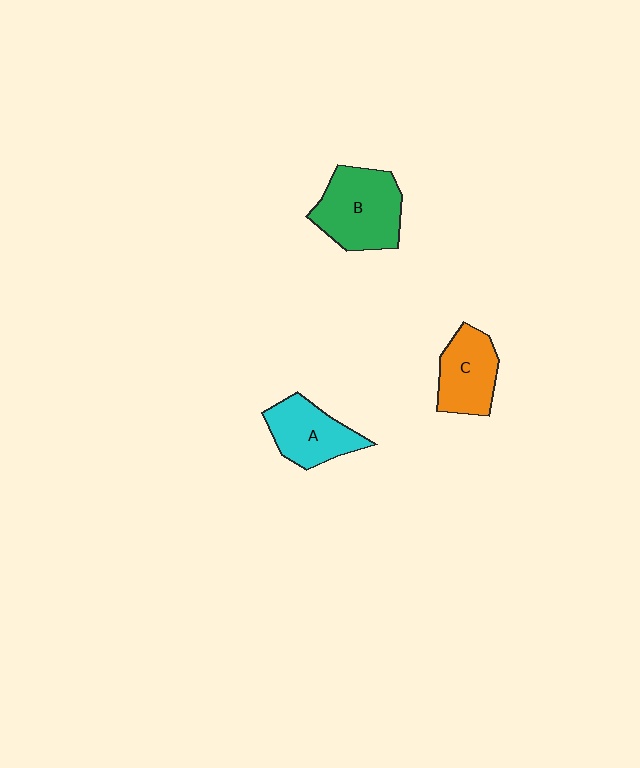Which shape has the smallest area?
Shape C (orange).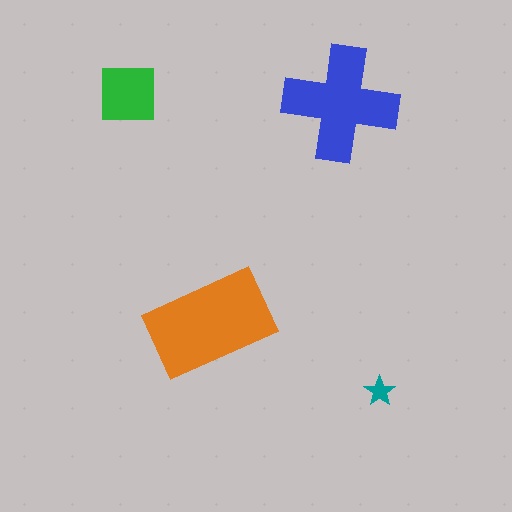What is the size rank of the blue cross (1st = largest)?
2nd.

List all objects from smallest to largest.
The teal star, the green square, the blue cross, the orange rectangle.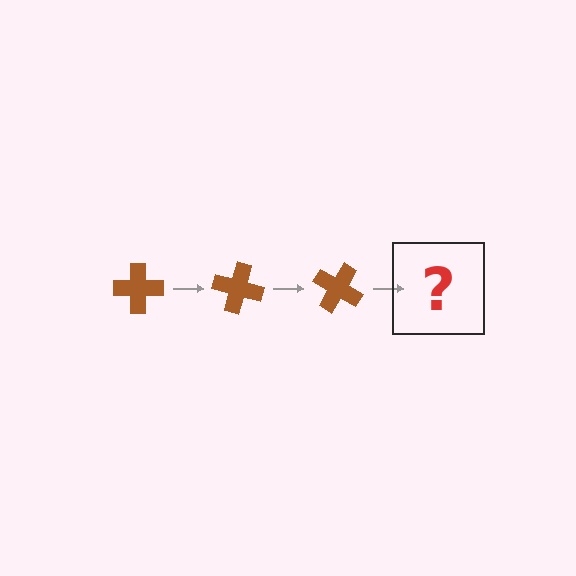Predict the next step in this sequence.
The next step is a brown cross rotated 45 degrees.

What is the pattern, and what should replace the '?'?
The pattern is that the cross rotates 15 degrees each step. The '?' should be a brown cross rotated 45 degrees.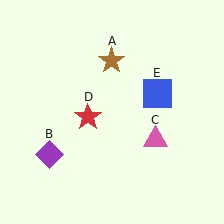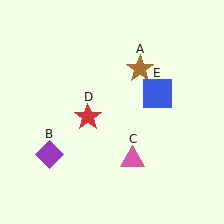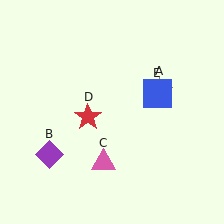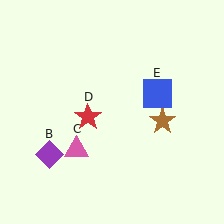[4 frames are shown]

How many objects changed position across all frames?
2 objects changed position: brown star (object A), pink triangle (object C).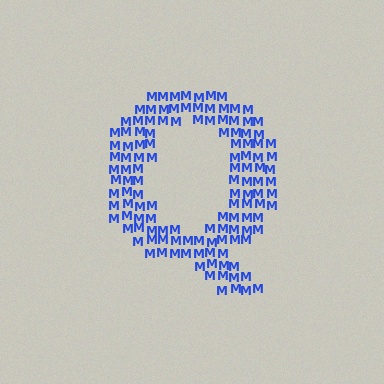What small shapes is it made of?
It is made of small letter M's.